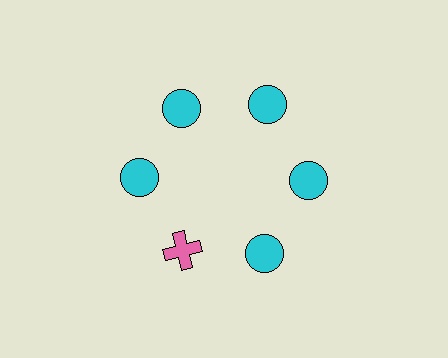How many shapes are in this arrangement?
There are 6 shapes arranged in a ring pattern.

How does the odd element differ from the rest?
It differs in both color (pink instead of cyan) and shape (cross instead of circle).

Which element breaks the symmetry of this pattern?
The pink cross at roughly the 7 o'clock position breaks the symmetry. All other shapes are cyan circles.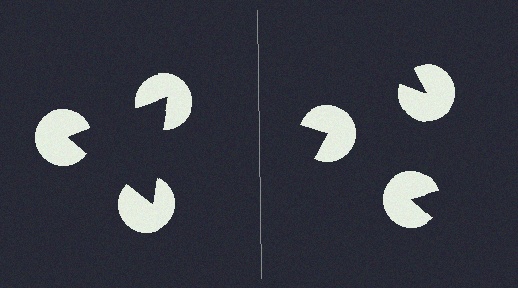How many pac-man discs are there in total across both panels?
6 — 3 on each side.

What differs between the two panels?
The pac-man discs are positioned identically on both sides; only the wedge orientations differ. On the left they align to a triangle; on the right they are misaligned.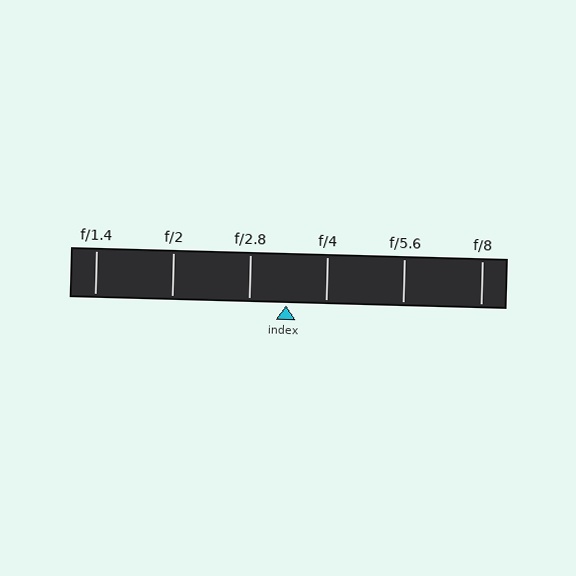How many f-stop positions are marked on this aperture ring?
There are 6 f-stop positions marked.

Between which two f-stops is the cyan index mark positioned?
The index mark is between f/2.8 and f/4.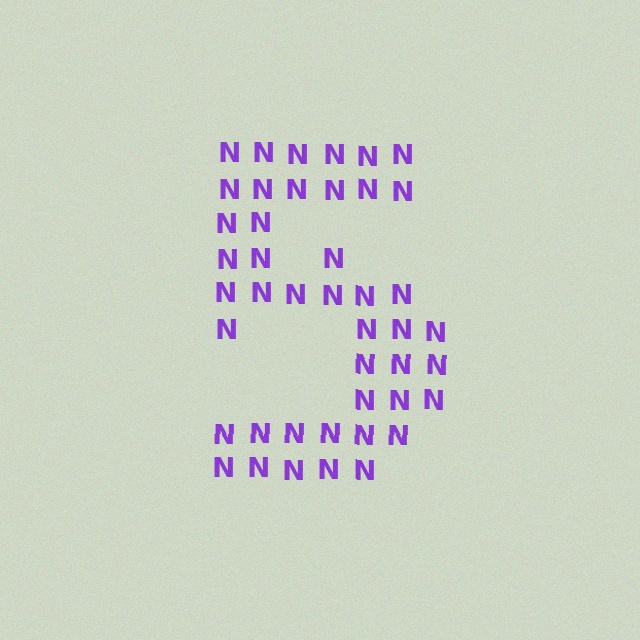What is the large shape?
The large shape is the digit 5.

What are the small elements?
The small elements are letter N's.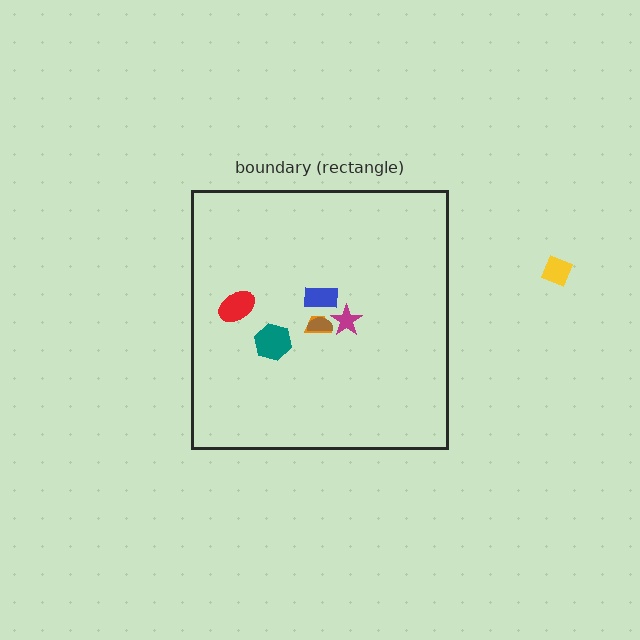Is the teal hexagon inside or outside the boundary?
Inside.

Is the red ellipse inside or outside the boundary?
Inside.